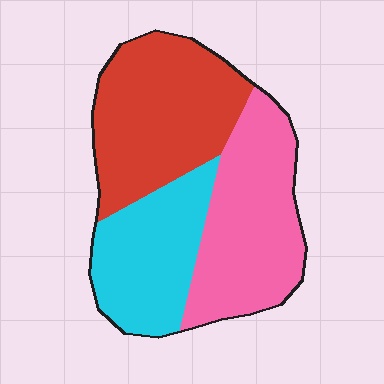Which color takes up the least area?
Cyan, at roughly 25%.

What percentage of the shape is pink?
Pink takes up between a third and a half of the shape.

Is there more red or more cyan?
Red.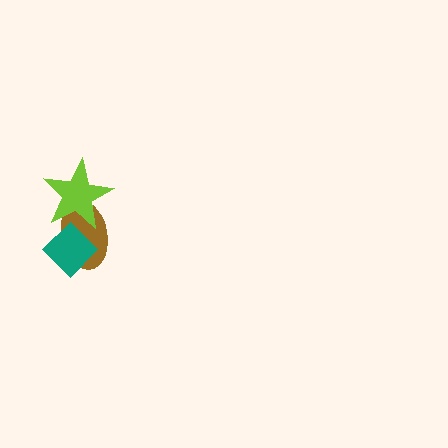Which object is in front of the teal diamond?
The lime star is in front of the teal diamond.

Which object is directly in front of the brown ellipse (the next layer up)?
The teal diamond is directly in front of the brown ellipse.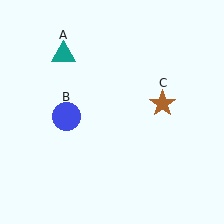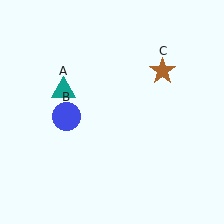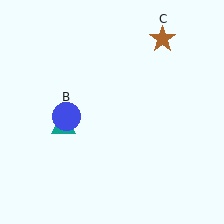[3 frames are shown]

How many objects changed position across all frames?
2 objects changed position: teal triangle (object A), brown star (object C).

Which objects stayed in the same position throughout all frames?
Blue circle (object B) remained stationary.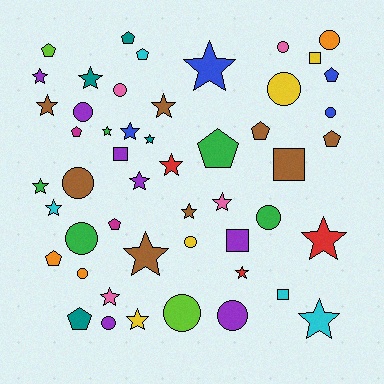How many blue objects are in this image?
There are 4 blue objects.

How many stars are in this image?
There are 20 stars.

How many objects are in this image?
There are 50 objects.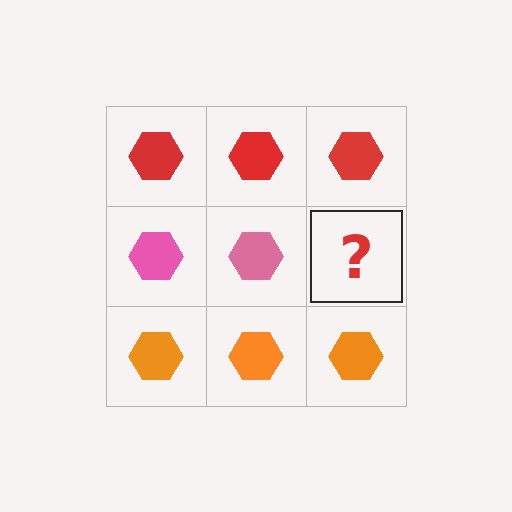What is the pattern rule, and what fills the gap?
The rule is that each row has a consistent color. The gap should be filled with a pink hexagon.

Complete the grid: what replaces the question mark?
The question mark should be replaced with a pink hexagon.